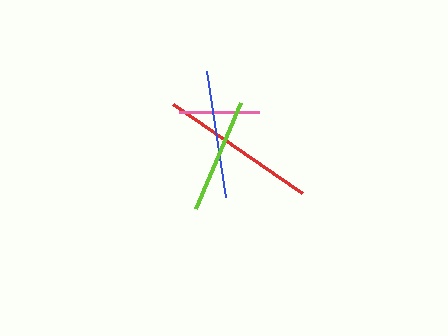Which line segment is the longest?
The red line is the longest at approximately 157 pixels.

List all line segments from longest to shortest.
From longest to shortest: red, blue, lime, pink.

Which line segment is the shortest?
The pink line is the shortest at approximately 80 pixels.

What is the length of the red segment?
The red segment is approximately 157 pixels long.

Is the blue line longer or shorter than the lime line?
The blue line is longer than the lime line.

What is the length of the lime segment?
The lime segment is approximately 115 pixels long.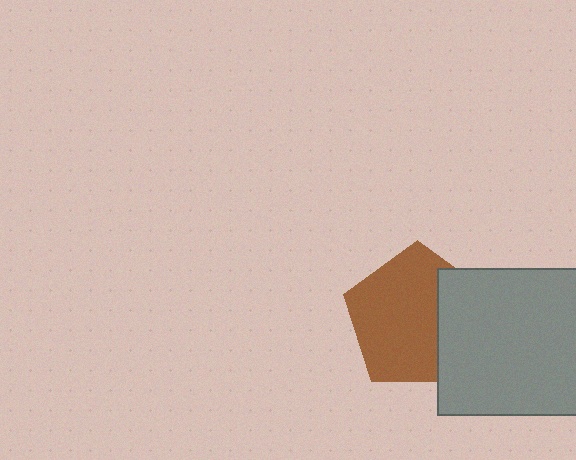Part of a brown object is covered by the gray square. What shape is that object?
It is a pentagon.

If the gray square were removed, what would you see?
You would see the complete brown pentagon.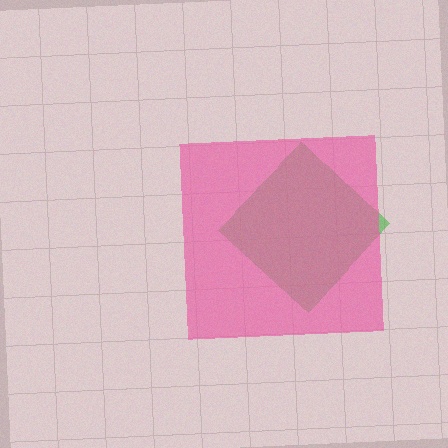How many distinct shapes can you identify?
There are 2 distinct shapes: a green diamond, a pink square.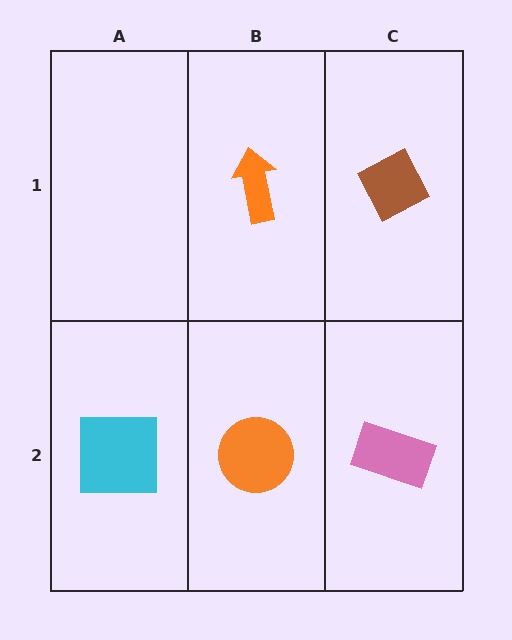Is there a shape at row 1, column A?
No, that cell is empty.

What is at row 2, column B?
An orange circle.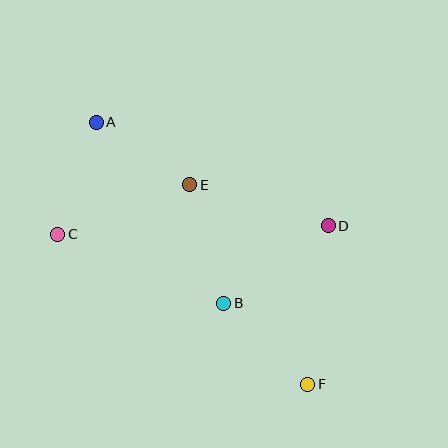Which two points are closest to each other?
Points A and E are closest to each other.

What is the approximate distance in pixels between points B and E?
The distance between B and E is approximately 123 pixels.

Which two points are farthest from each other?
Points A and F are farthest from each other.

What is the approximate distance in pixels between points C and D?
The distance between C and D is approximately 271 pixels.